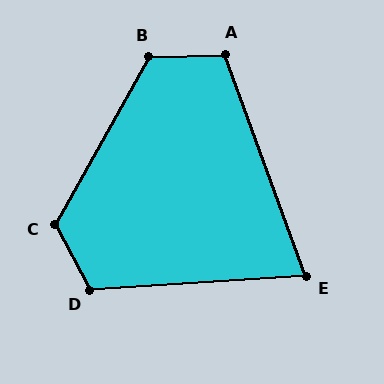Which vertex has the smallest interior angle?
E, at approximately 74 degrees.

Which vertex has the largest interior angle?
C, at approximately 122 degrees.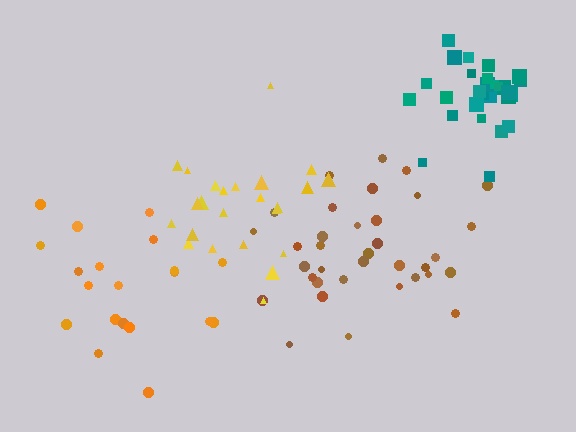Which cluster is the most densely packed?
Teal.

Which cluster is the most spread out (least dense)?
Orange.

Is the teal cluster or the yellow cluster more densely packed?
Teal.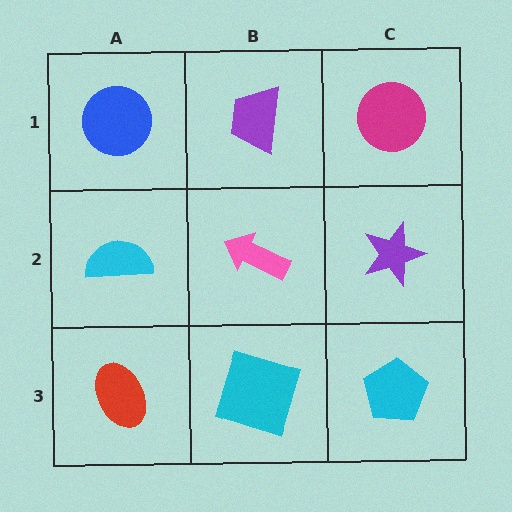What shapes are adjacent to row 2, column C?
A magenta circle (row 1, column C), a cyan pentagon (row 3, column C), a pink arrow (row 2, column B).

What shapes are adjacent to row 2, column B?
A purple trapezoid (row 1, column B), a cyan square (row 3, column B), a cyan semicircle (row 2, column A), a purple star (row 2, column C).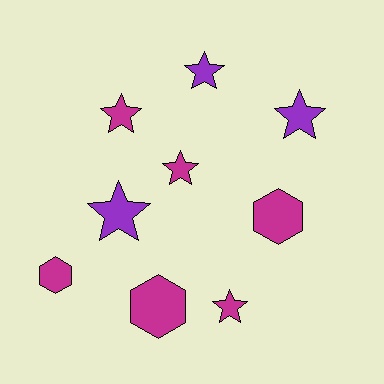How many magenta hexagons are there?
There are 3 magenta hexagons.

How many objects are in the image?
There are 9 objects.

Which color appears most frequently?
Magenta, with 6 objects.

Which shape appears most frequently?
Star, with 6 objects.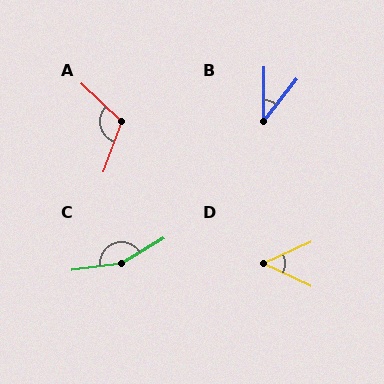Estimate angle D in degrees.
Approximately 50 degrees.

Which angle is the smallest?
B, at approximately 37 degrees.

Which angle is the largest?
C, at approximately 157 degrees.